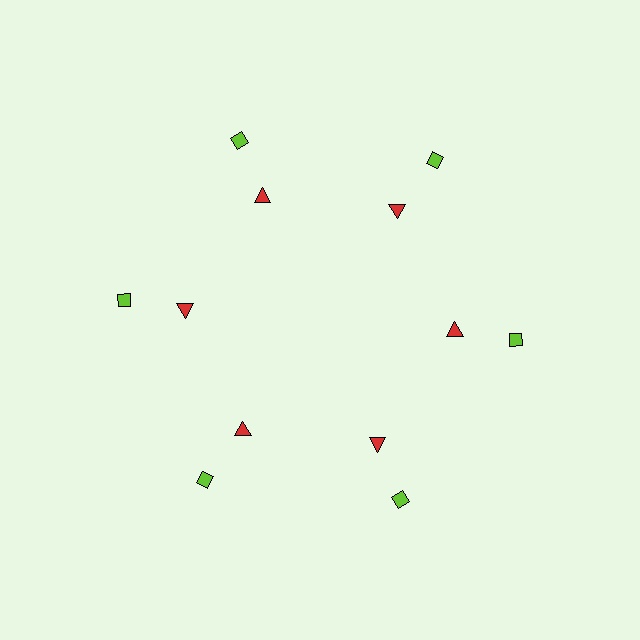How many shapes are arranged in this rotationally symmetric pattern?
There are 12 shapes, arranged in 6 groups of 2.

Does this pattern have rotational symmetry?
Yes, this pattern has 6-fold rotational symmetry. It looks the same after rotating 60 degrees around the center.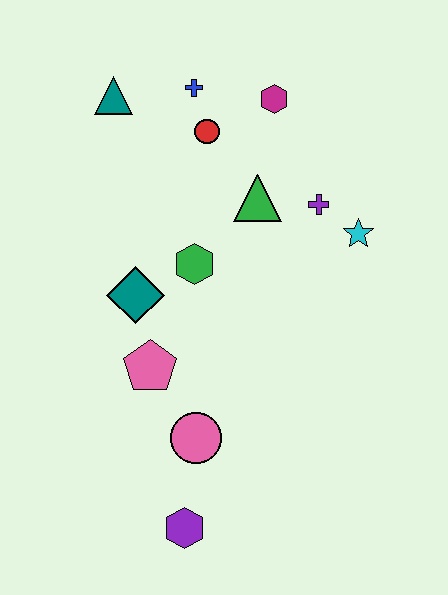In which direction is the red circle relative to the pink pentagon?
The red circle is above the pink pentagon.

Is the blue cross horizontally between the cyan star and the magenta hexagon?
No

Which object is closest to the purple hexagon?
The pink circle is closest to the purple hexagon.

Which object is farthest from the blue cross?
The purple hexagon is farthest from the blue cross.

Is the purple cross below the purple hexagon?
No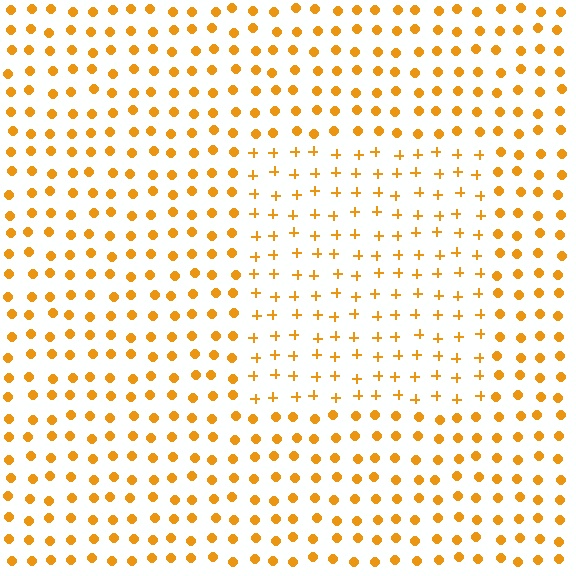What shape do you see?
I see a rectangle.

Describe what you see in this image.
The image is filled with small orange elements arranged in a uniform grid. A rectangle-shaped region contains plus signs, while the surrounding area contains circles. The boundary is defined purely by the change in element shape.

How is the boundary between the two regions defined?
The boundary is defined by a change in element shape: plus signs inside vs. circles outside. All elements share the same color and spacing.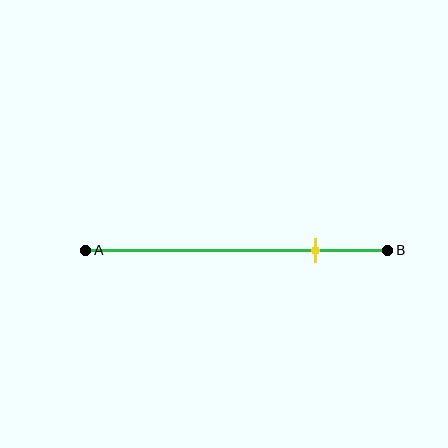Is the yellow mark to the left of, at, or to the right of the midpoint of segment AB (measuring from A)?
The yellow mark is to the right of the midpoint of segment AB.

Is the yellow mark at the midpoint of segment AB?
No, the mark is at about 75% from A, not at the 50% midpoint.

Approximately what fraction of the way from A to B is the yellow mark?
The yellow mark is approximately 75% of the way from A to B.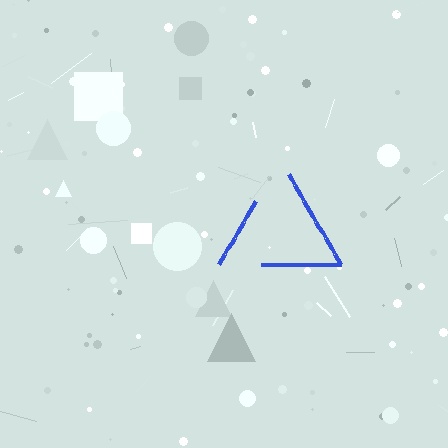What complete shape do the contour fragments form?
The contour fragments form a triangle.